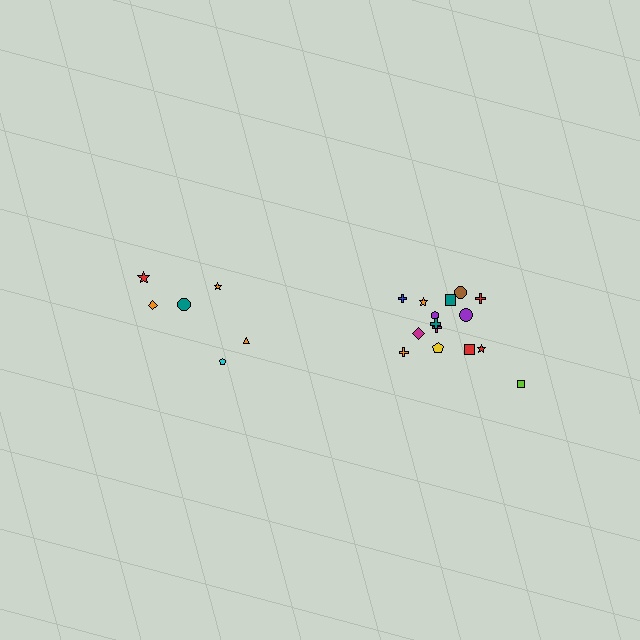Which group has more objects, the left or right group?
The right group.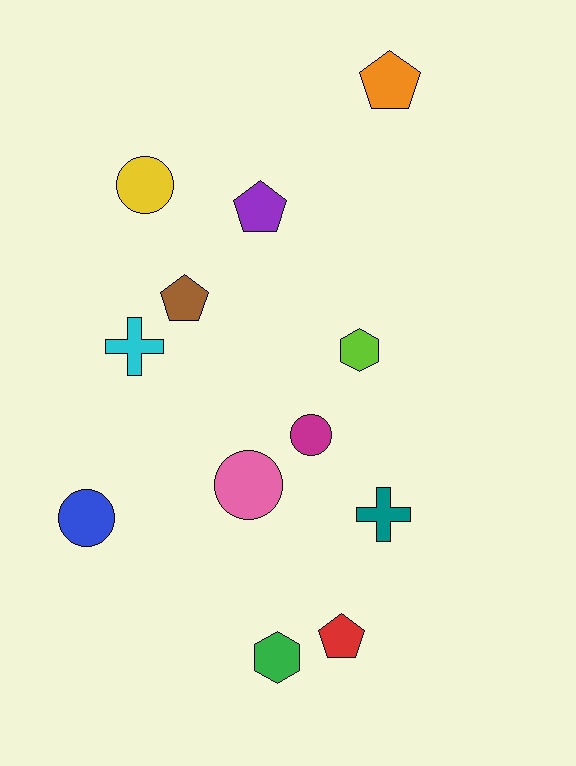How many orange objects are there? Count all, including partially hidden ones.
There is 1 orange object.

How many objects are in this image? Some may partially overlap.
There are 12 objects.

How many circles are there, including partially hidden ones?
There are 4 circles.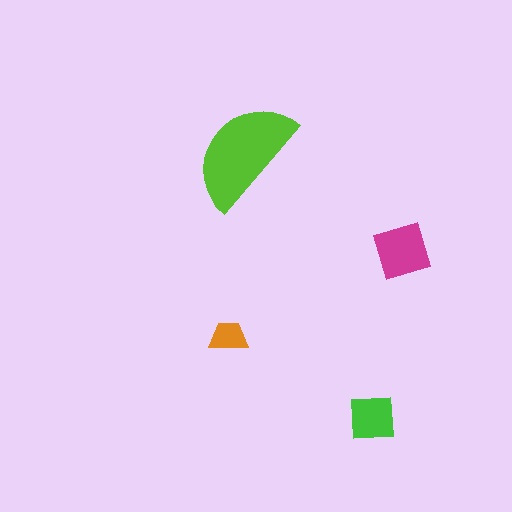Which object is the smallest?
The orange trapezoid.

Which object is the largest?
The lime semicircle.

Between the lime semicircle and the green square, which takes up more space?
The lime semicircle.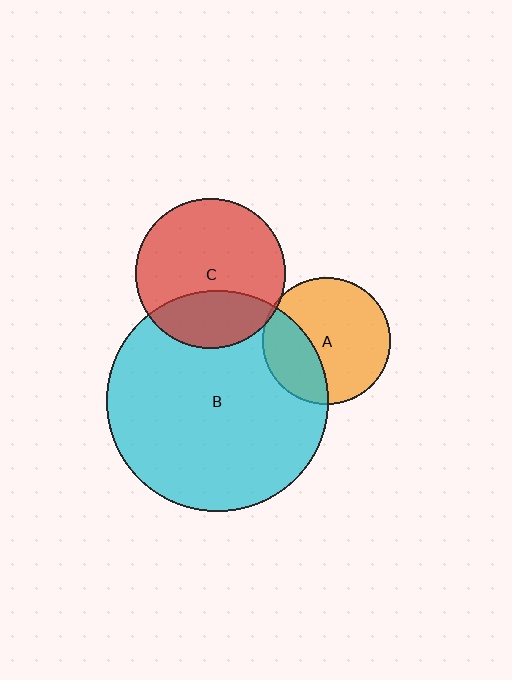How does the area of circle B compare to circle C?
Approximately 2.2 times.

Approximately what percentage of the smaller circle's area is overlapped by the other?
Approximately 30%.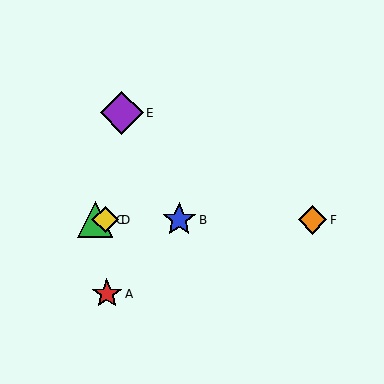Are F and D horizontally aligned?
Yes, both are at y≈220.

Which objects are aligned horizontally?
Objects B, C, D, F are aligned horizontally.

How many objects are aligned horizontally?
4 objects (B, C, D, F) are aligned horizontally.